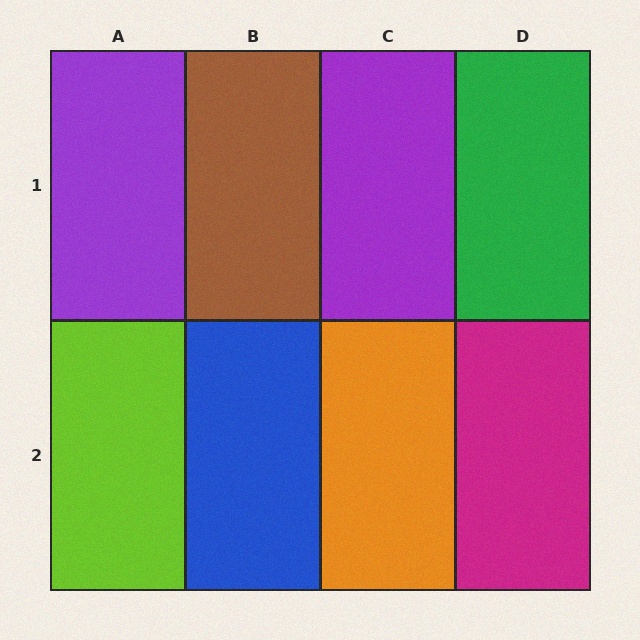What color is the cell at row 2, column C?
Orange.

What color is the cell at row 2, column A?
Lime.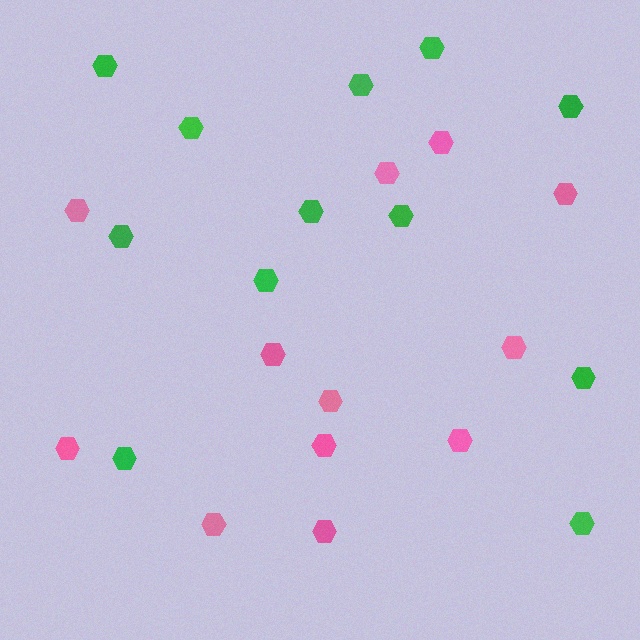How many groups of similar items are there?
There are 2 groups: one group of pink hexagons (12) and one group of green hexagons (12).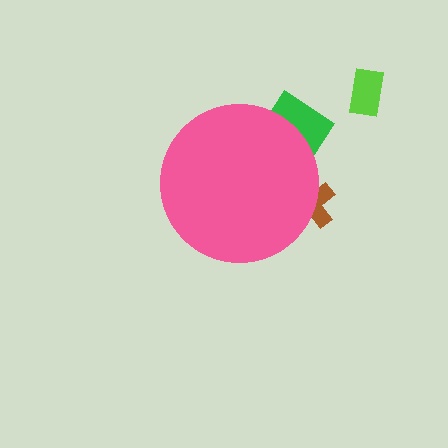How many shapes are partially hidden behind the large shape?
2 shapes are partially hidden.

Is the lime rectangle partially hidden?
No, the lime rectangle is fully visible.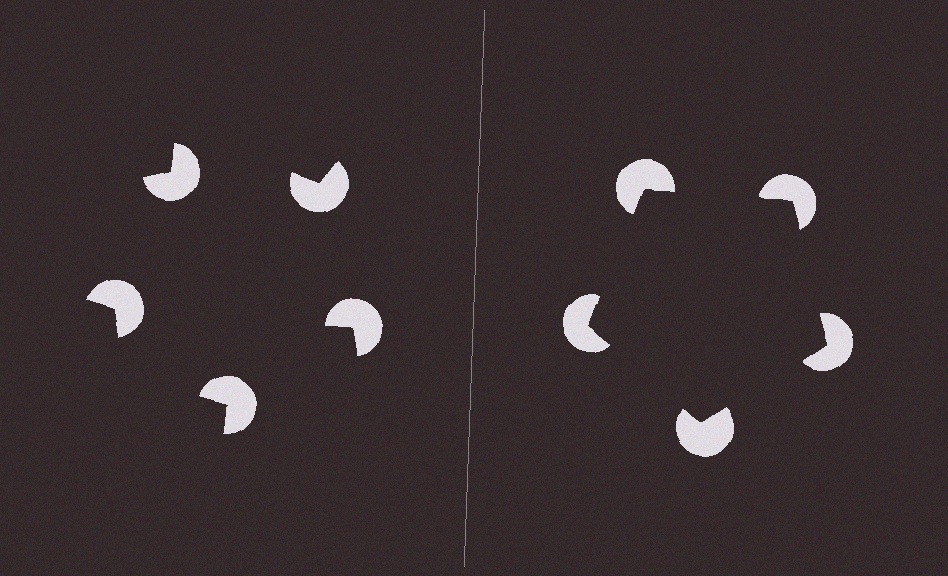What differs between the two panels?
The pac-man discs are positioned identically on both sides; only the wedge orientations differ. On the right they align to a pentagon; on the left they are misaligned.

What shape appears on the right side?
An illusory pentagon.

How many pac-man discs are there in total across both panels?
10 — 5 on each side.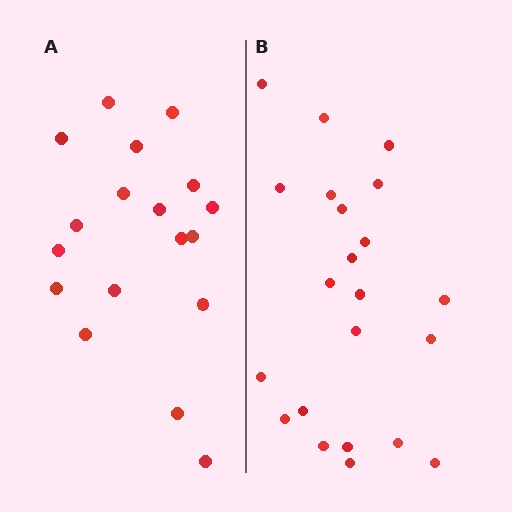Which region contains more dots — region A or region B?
Region B (the right region) has more dots.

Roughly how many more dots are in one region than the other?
Region B has about 4 more dots than region A.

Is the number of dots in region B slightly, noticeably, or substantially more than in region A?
Region B has only slightly more — the two regions are fairly close. The ratio is roughly 1.2 to 1.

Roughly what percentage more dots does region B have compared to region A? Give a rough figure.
About 20% more.